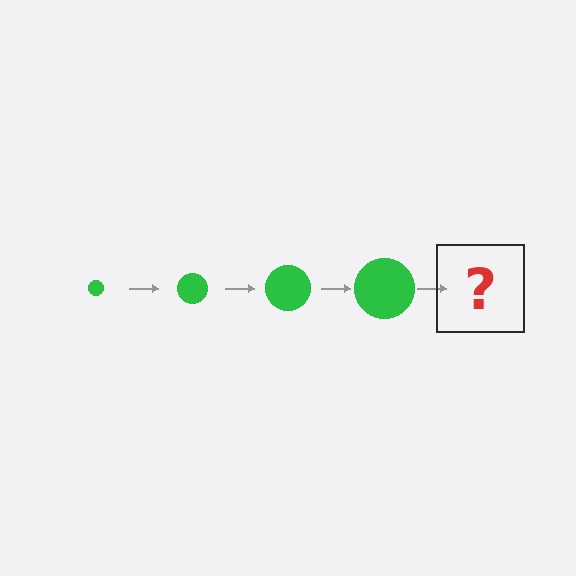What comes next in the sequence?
The next element should be a green circle, larger than the previous one.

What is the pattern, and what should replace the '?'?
The pattern is that the circle gets progressively larger each step. The '?' should be a green circle, larger than the previous one.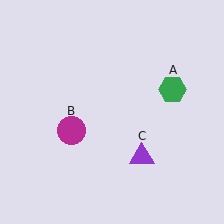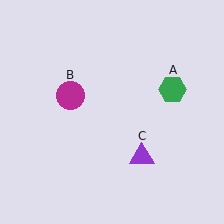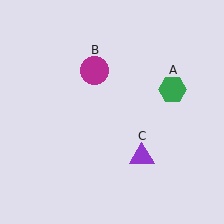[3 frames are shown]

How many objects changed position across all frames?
1 object changed position: magenta circle (object B).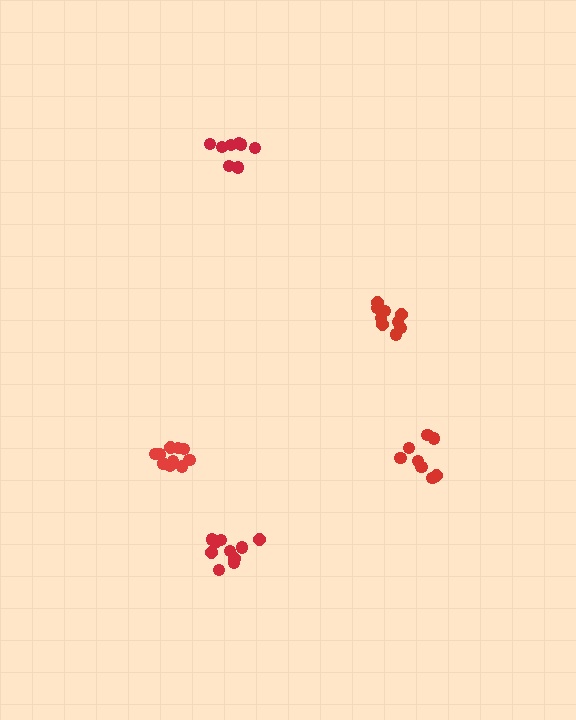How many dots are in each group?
Group 1: 10 dots, Group 2: 11 dots, Group 3: 8 dots, Group 4: 9 dots, Group 5: 9 dots (47 total).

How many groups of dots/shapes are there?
There are 5 groups.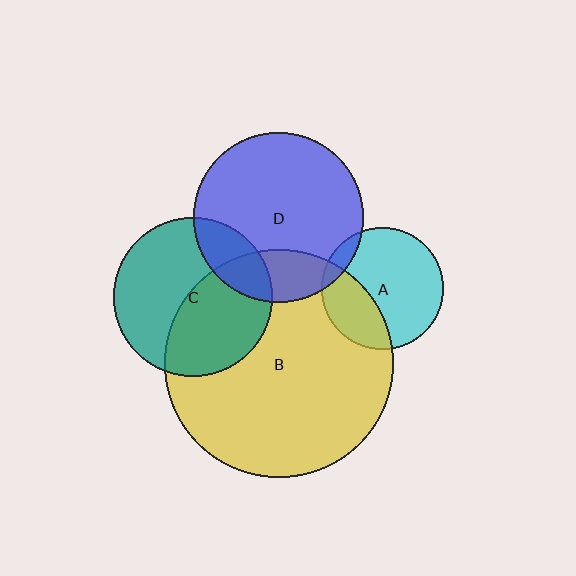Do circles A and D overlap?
Yes.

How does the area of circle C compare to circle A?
Approximately 1.7 times.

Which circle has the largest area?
Circle B (yellow).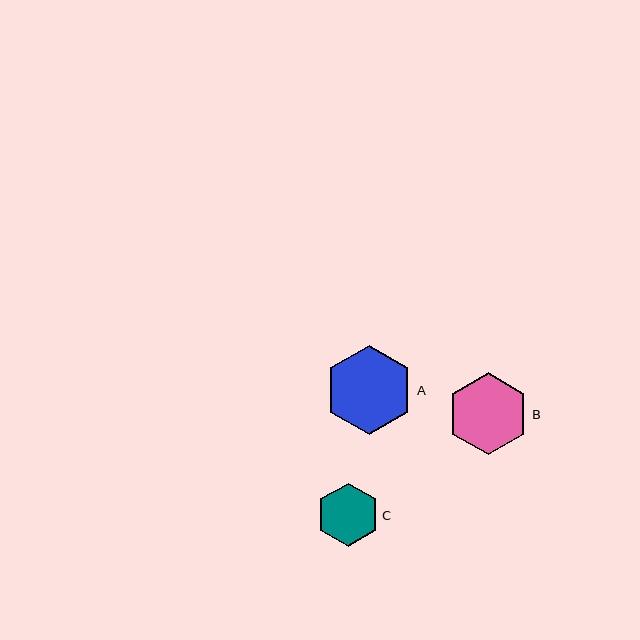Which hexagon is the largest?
Hexagon A is the largest with a size of approximately 89 pixels.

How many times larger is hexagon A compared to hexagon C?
Hexagon A is approximately 1.4 times the size of hexagon C.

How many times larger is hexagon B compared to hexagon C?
Hexagon B is approximately 1.3 times the size of hexagon C.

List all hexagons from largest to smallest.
From largest to smallest: A, B, C.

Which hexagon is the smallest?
Hexagon C is the smallest with a size of approximately 63 pixels.